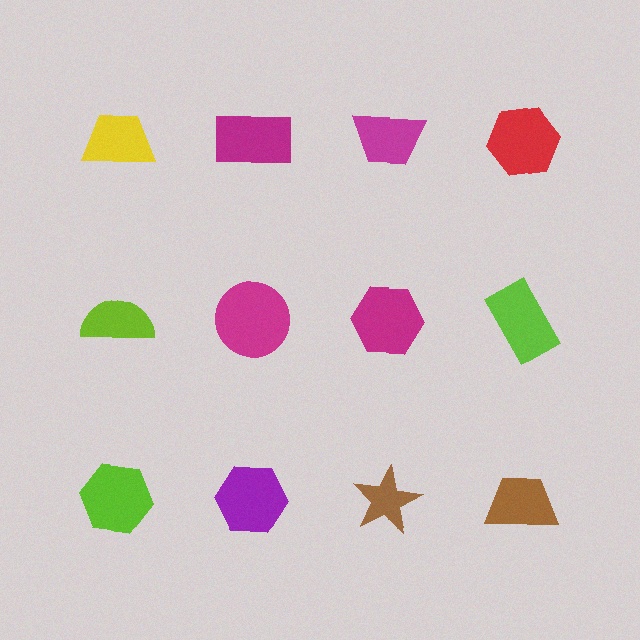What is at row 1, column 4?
A red hexagon.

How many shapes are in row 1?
4 shapes.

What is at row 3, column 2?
A purple hexagon.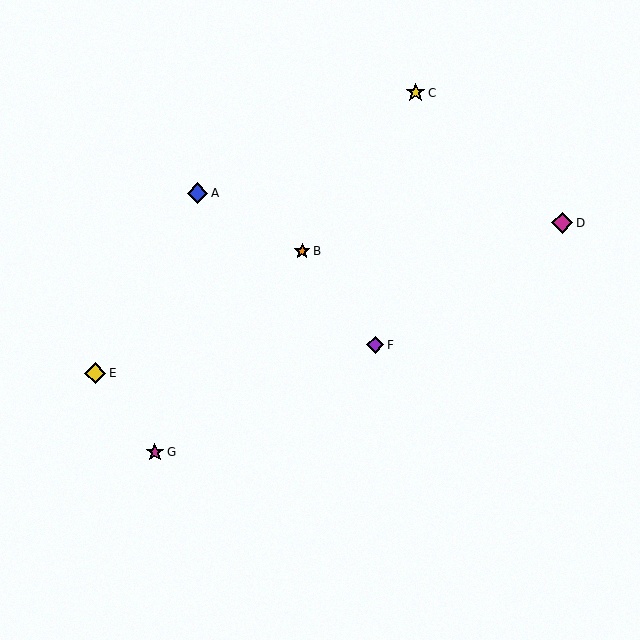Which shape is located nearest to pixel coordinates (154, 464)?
The magenta star (labeled G) at (155, 452) is nearest to that location.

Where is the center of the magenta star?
The center of the magenta star is at (155, 452).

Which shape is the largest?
The yellow diamond (labeled E) is the largest.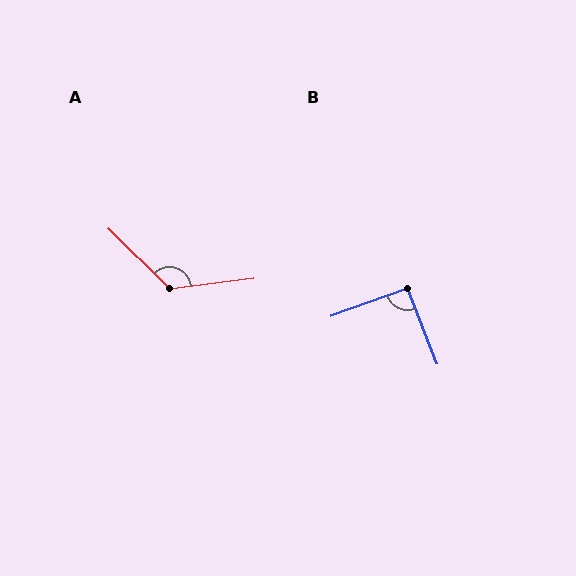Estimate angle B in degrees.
Approximately 91 degrees.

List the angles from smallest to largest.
B (91°), A (128°).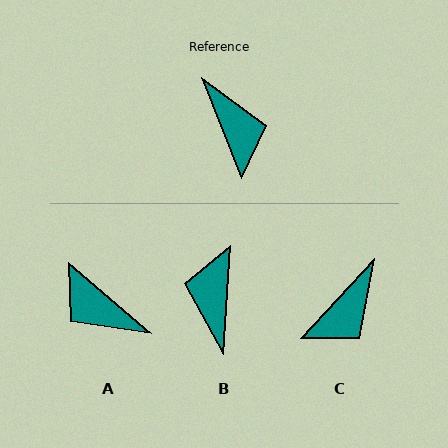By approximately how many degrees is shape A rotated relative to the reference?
Approximately 152 degrees clockwise.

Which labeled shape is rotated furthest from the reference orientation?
B, about 155 degrees away.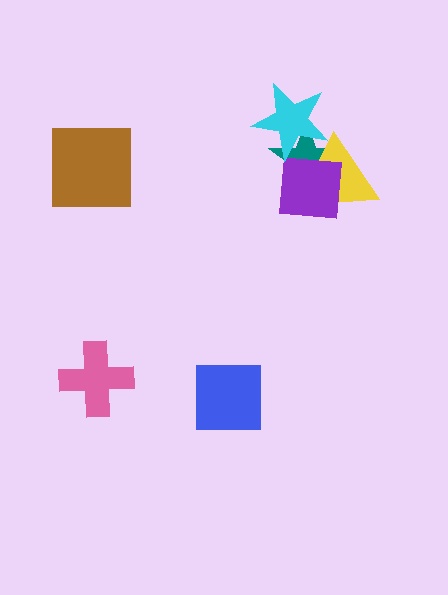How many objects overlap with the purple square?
3 objects overlap with the purple square.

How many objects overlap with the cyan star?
3 objects overlap with the cyan star.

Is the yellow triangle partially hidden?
Yes, it is partially covered by another shape.